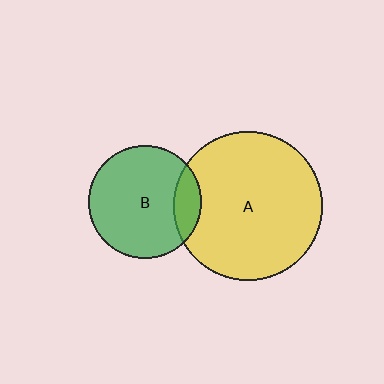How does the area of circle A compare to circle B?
Approximately 1.7 times.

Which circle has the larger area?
Circle A (yellow).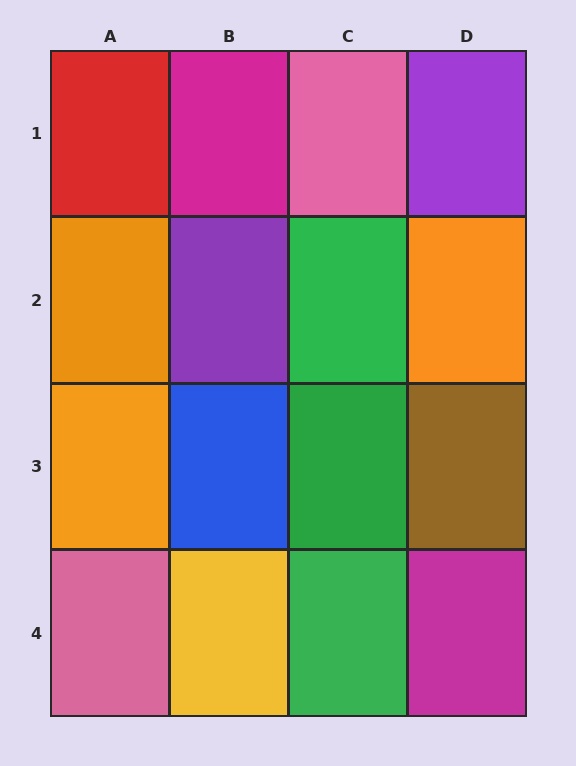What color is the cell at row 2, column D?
Orange.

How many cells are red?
1 cell is red.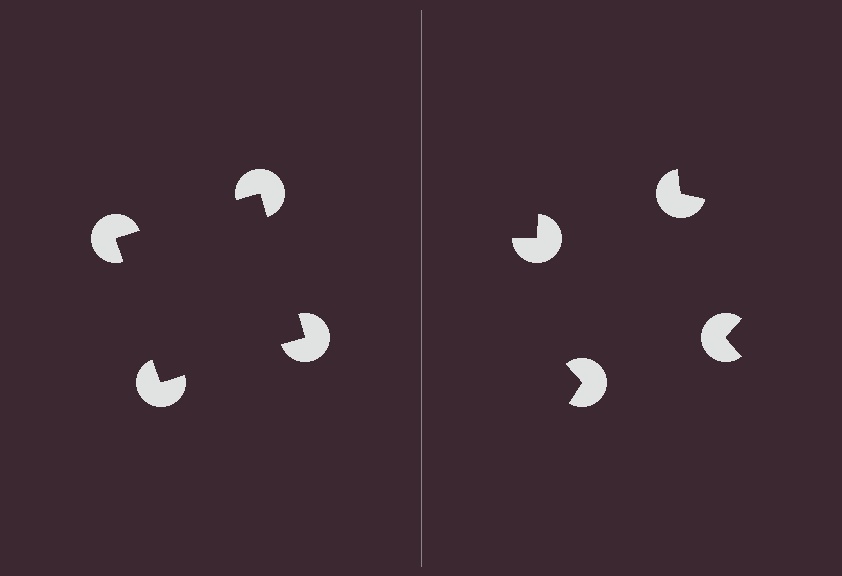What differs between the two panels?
The pac-man discs are positioned identically on both sides; only the wedge orientations differ. On the left they align to a square; on the right they are misaligned.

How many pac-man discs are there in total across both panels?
8 — 4 on each side.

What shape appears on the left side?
An illusory square.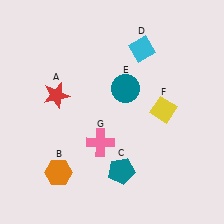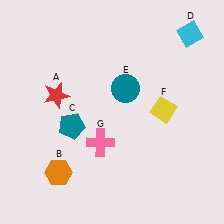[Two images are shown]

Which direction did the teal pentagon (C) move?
The teal pentagon (C) moved left.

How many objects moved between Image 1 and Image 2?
2 objects moved between the two images.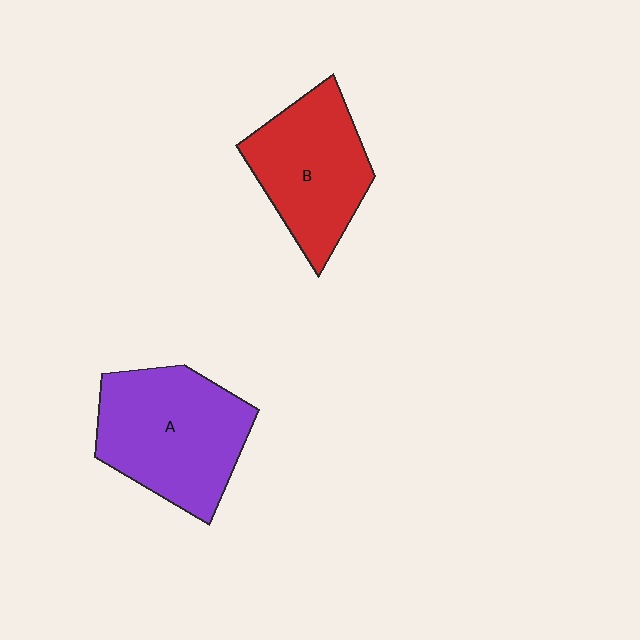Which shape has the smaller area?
Shape B (red).